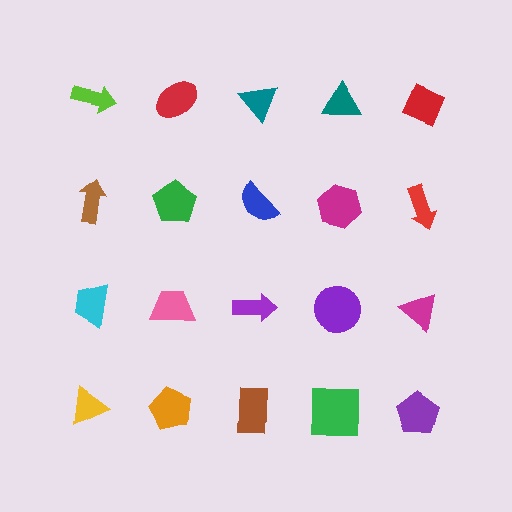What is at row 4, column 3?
A brown rectangle.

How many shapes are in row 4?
5 shapes.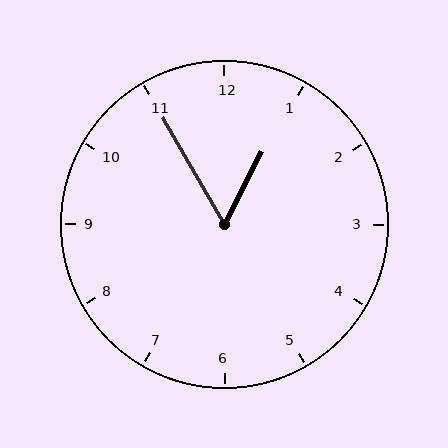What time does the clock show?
12:55.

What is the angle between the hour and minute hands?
Approximately 58 degrees.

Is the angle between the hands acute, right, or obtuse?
It is acute.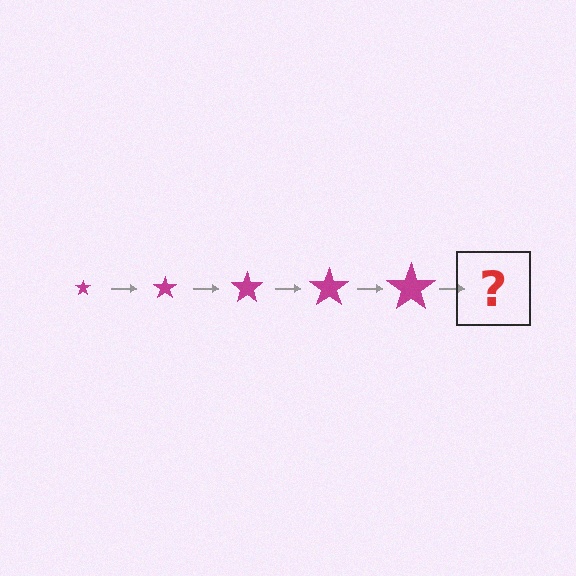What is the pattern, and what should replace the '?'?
The pattern is that the star gets progressively larger each step. The '?' should be a magenta star, larger than the previous one.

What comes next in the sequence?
The next element should be a magenta star, larger than the previous one.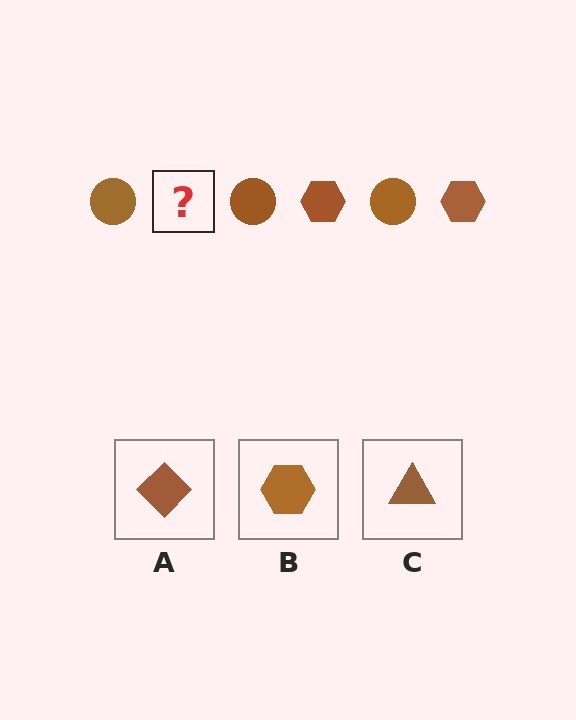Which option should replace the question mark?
Option B.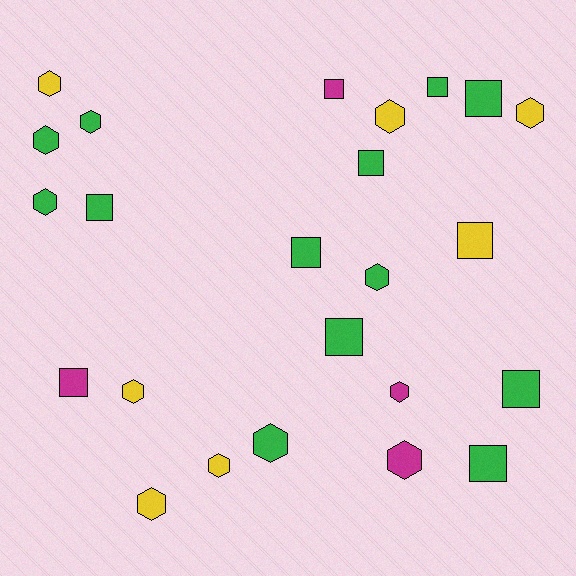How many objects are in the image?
There are 24 objects.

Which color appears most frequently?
Green, with 13 objects.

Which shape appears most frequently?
Hexagon, with 13 objects.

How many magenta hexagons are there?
There are 2 magenta hexagons.